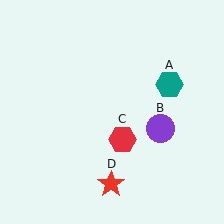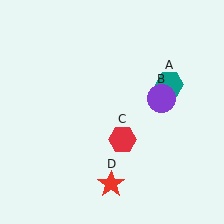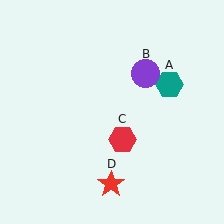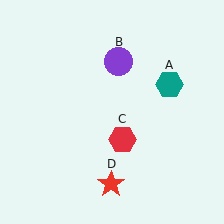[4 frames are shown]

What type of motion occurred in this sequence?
The purple circle (object B) rotated counterclockwise around the center of the scene.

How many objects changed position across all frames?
1 object changed position: purple circle (object B).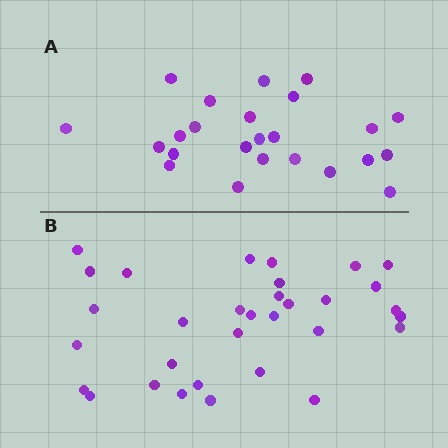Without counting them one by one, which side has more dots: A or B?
Region B (the bottom region) has more dots.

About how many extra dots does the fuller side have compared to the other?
Region B has roughly 8 or so more dots than region A.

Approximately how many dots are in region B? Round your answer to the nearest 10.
About 30 dots. (The exact count is 32, which rounds to 30.)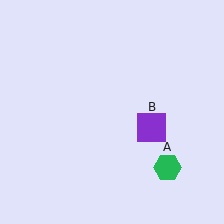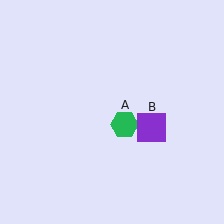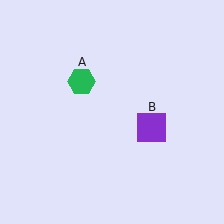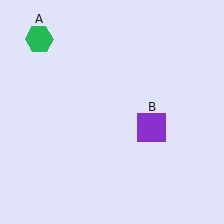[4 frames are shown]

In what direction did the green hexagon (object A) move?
The green hexagon (object A) moved up and to the left.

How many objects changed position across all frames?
1 object changed position: green hexagon (object A).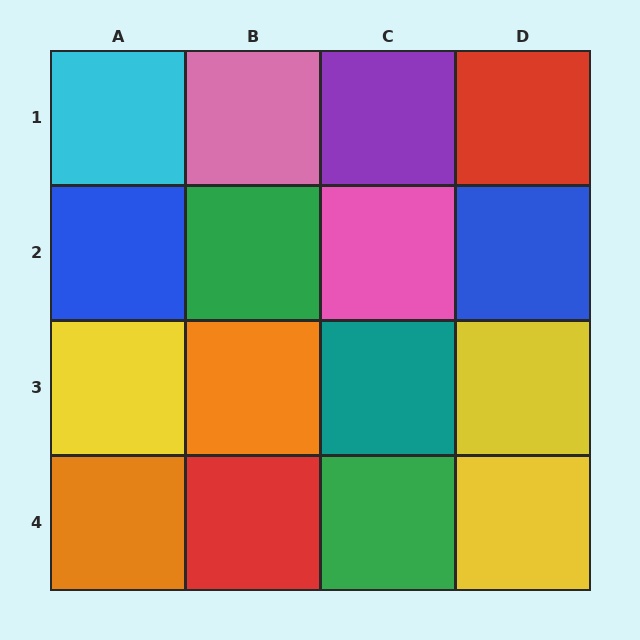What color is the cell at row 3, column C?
Teal.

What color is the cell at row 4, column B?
Red.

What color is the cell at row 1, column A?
Cyan.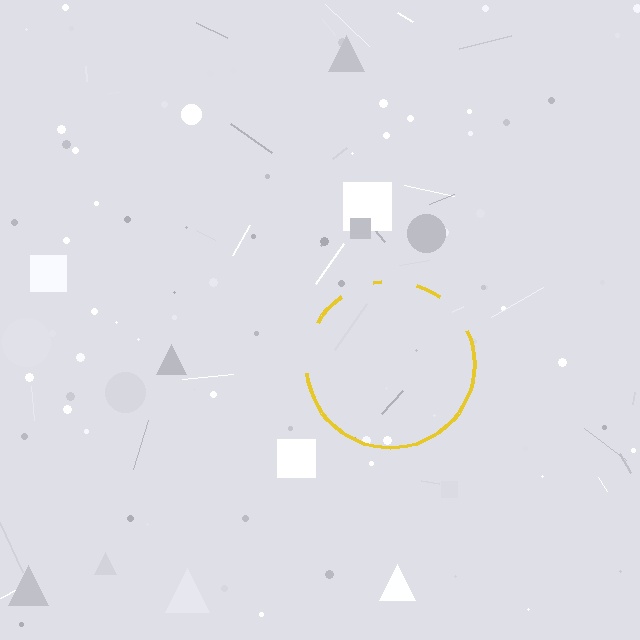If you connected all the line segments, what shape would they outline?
They would outline a circle.